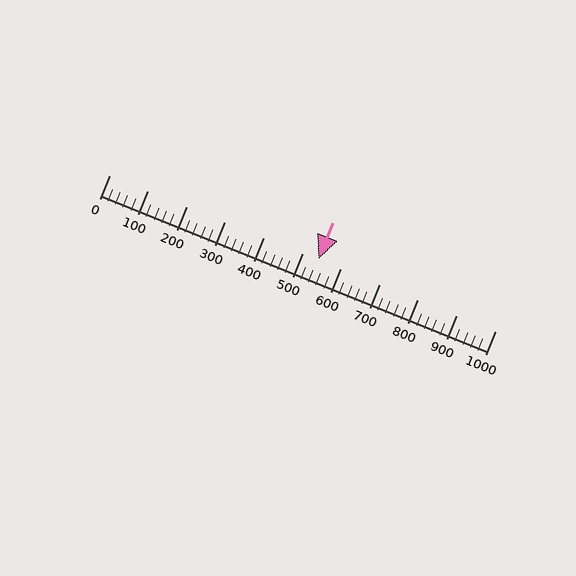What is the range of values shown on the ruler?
The ruler shows values from 0 to 1000.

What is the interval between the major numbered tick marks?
The major tick marks are spaced 100 units apart.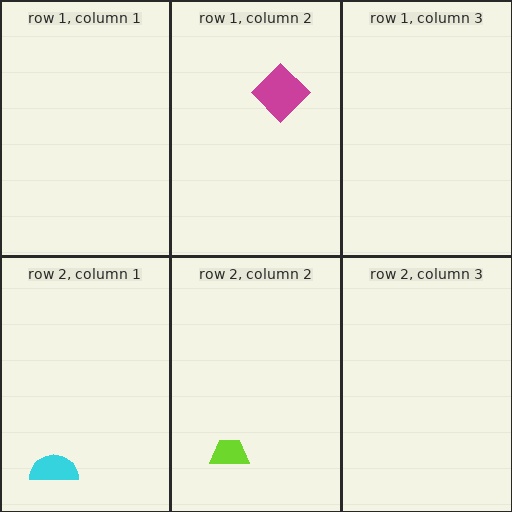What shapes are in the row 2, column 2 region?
The lime trapezoid.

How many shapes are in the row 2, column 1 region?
1.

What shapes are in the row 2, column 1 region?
The cyan semicircle.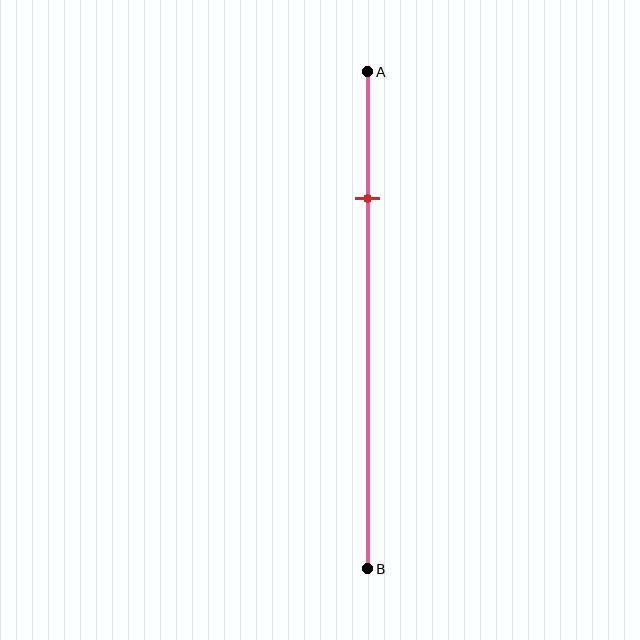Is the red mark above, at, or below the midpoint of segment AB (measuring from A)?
The red mark is above the midpoint of segment AB.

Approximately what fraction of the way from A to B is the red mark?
The red mark is approximately 25% of the way from A to B.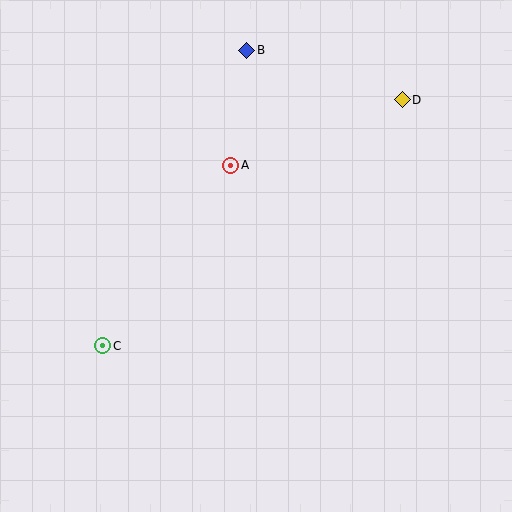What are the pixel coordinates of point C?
Point C is at (103, 346).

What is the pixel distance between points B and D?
The distance between B and D is 163 pixels.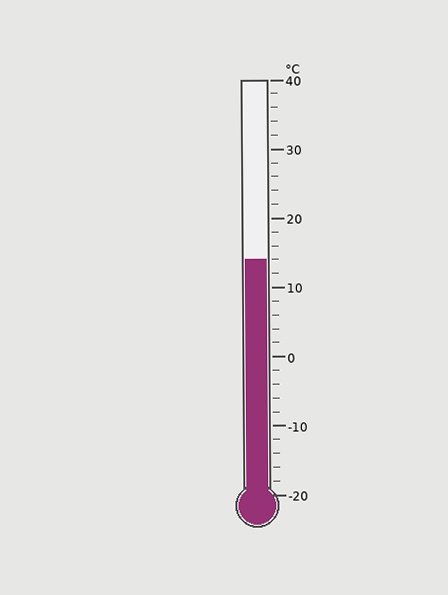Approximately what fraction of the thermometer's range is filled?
The thermometer is filled to approximately 55% of its range.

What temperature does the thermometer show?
The thermometer shows approximately 14°C.